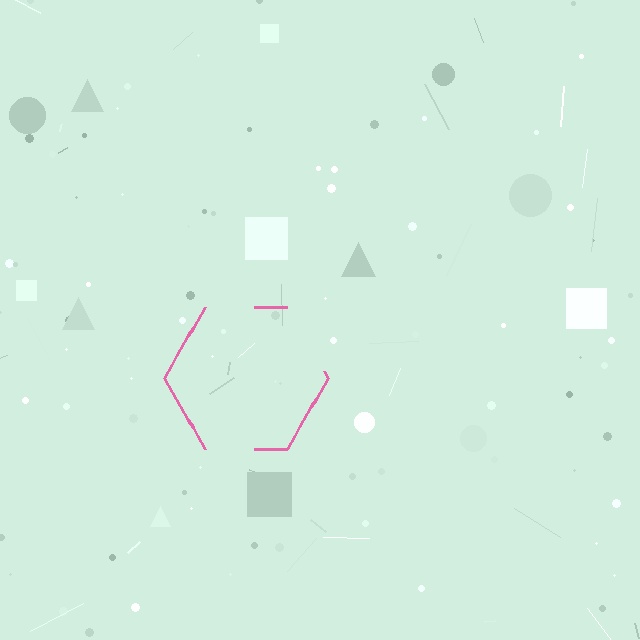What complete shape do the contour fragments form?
The contour fragments form a hexagon.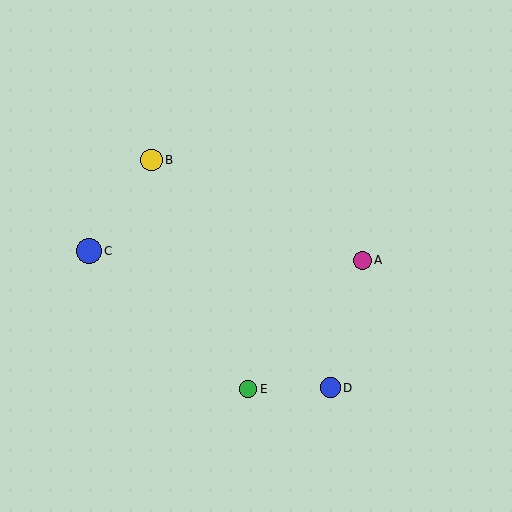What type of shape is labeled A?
Shape A is a magenta circle.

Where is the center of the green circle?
The center of the green circle is at (248, 389).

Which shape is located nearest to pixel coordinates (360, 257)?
The magenta circle (labeled A) at (362, 260) is nearest to that location.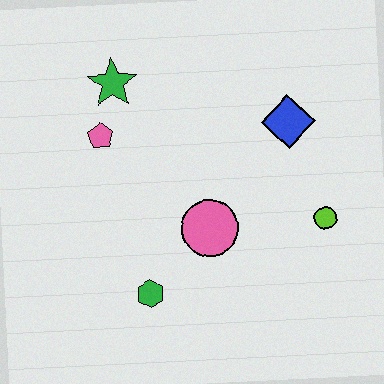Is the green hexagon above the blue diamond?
No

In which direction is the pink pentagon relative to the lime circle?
The pink pentagon is to the left of the lime circle.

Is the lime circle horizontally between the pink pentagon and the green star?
No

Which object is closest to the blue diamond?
The lime circle is closest to the blue diamond.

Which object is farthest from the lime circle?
The green star is farthest from the lime circle.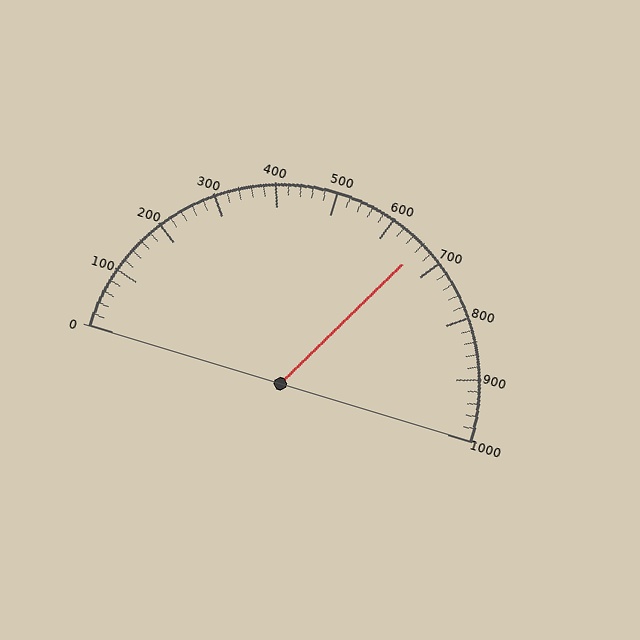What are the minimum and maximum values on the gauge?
The gauge ranges from 0 to 1000.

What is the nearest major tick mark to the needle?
The nearest major tick mark is 700.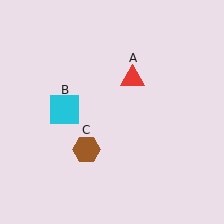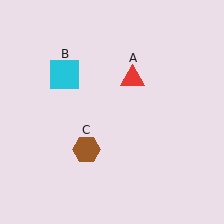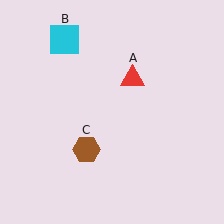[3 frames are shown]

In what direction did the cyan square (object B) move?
The cyan square (object B) moved up.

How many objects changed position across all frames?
1 object changed position: cyan square (object B).